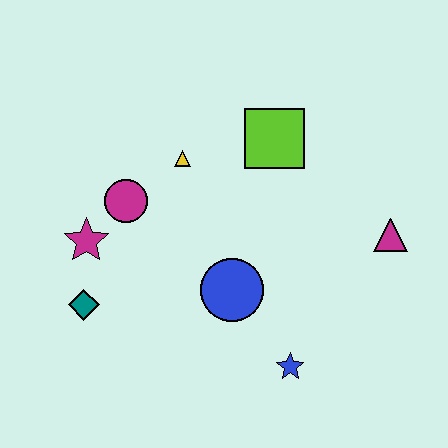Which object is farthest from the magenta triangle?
The teal diamond is farthest from the magenta triangle.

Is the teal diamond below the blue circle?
Yes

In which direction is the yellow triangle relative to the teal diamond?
The yellow triangle is above the teal diamond.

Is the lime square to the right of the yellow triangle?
Yes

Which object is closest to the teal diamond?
The magenta star is closest to the teal diamond.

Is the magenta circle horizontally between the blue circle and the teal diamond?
Yes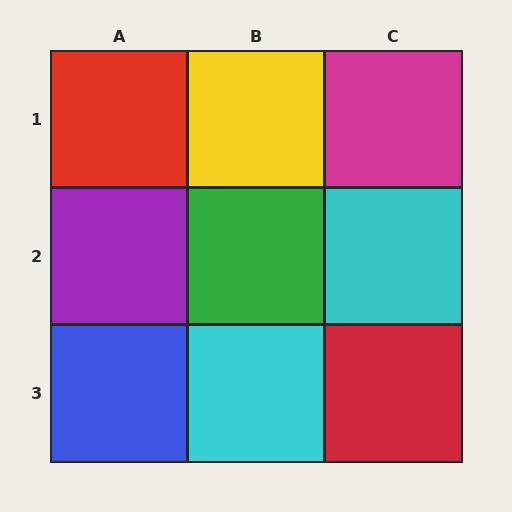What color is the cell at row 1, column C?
Magenta.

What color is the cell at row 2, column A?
Purple.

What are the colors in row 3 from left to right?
Blue, cyan, red.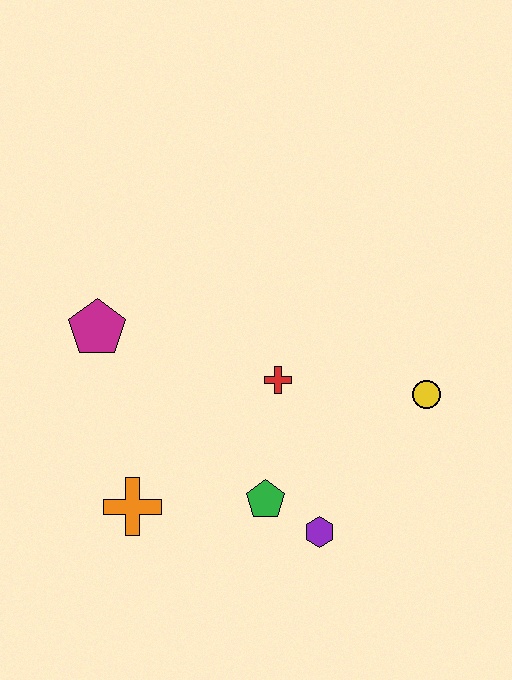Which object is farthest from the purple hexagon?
The magenta pentagon is farthest from the purple hexagon.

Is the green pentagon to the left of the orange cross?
No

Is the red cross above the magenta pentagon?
No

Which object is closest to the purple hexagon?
The green pentagon is closest to the purple hexagon.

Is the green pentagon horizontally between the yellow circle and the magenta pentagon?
Yes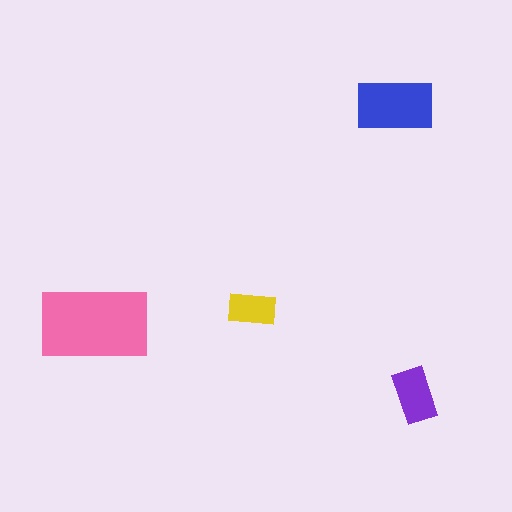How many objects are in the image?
There are 4 objects in the image.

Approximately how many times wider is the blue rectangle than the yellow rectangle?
About 1.5 times wider.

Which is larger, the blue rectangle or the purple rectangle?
The blue one.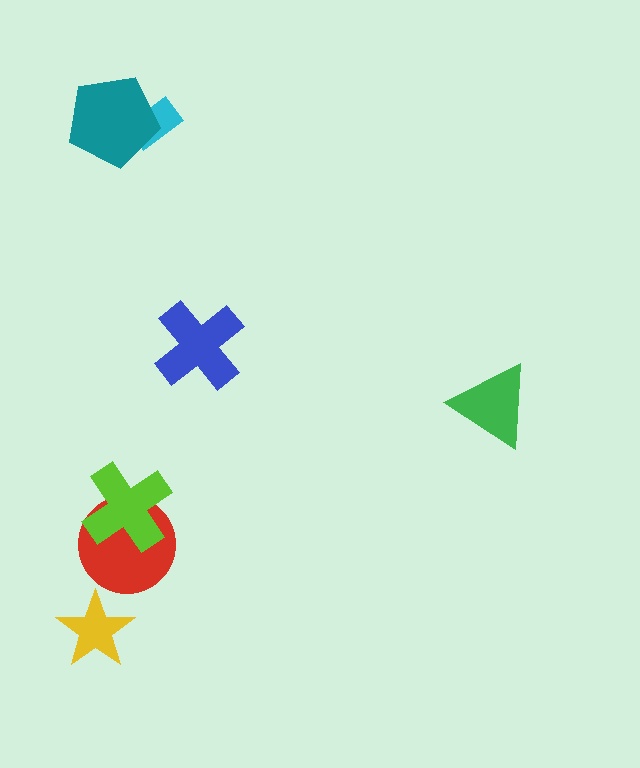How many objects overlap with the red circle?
1 object overlaps with the red circle.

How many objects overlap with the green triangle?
0 objects overlap with the green triangle.